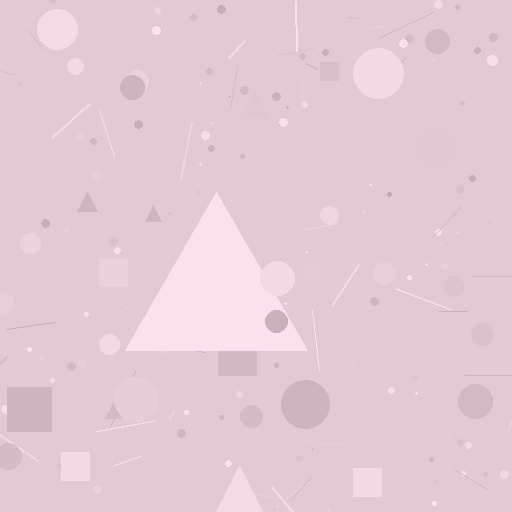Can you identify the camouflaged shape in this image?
The camouflaged shape is a triangle.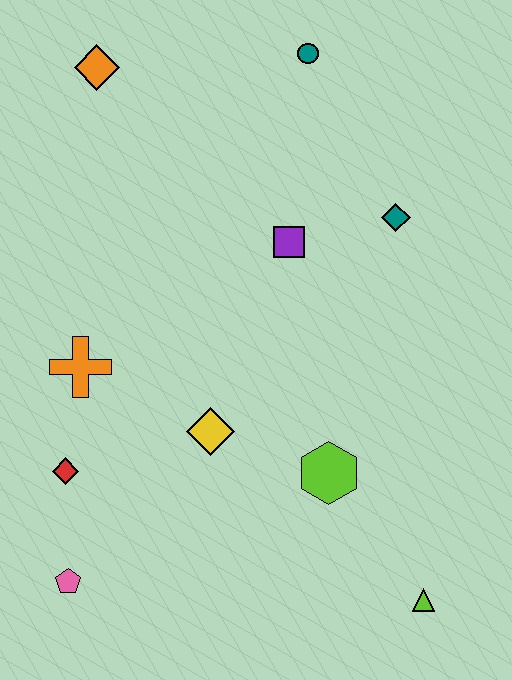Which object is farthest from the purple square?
The pink pentagon is farthest from the purple square.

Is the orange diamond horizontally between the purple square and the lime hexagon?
No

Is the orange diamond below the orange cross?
No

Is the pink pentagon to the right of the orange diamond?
No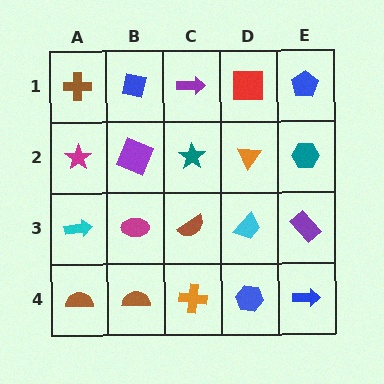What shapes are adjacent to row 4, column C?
A brown semicircle (row 3, column C), a brown semicircle (row 4, column B), a blue hexagon (row 4, column D).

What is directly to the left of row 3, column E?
A cyan trapezoid.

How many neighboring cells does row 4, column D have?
3.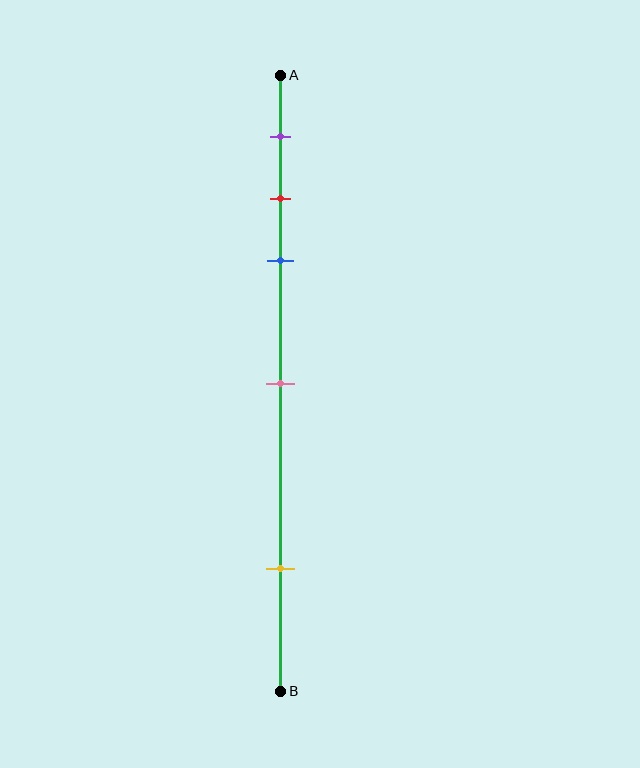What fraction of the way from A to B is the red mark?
The red mark is approximately 20% (0.2) of the way from A to B.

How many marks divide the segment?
There are 5 marks dividing the segment.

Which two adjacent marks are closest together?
The red and blue marks are the closest adjacent pair.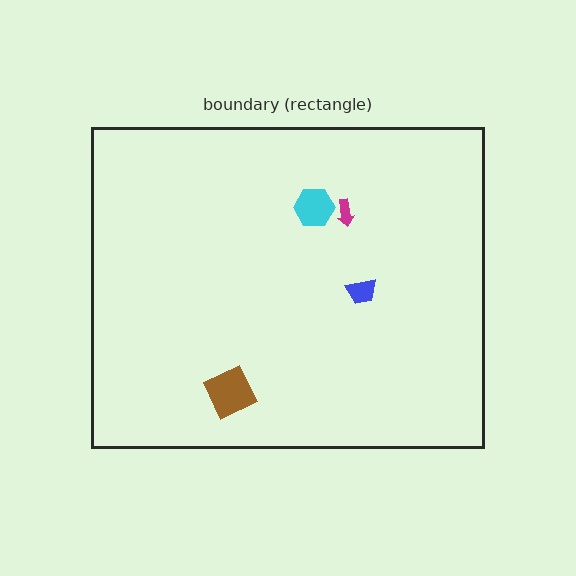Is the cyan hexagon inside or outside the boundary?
Inside.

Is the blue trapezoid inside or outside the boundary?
Inside.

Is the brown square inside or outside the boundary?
Inside.